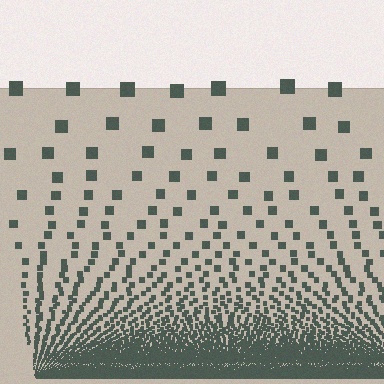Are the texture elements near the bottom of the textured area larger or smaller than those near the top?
Smaller. The gradient is inverted — elements near the bottom are smaller and denser.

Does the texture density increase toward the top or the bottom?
Density increases toward the bottom.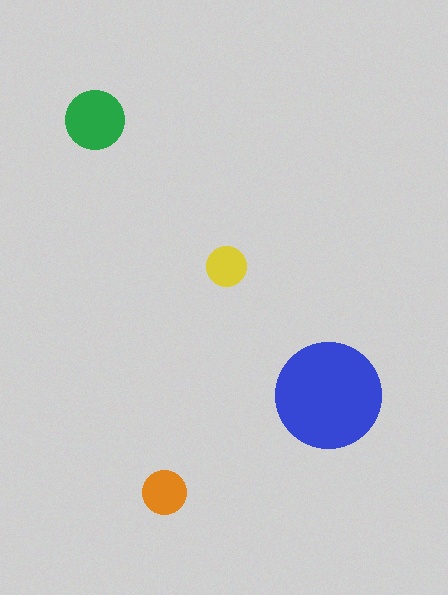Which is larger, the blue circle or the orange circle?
The blue one.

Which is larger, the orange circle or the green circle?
The green one.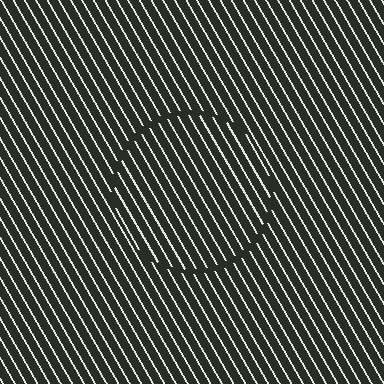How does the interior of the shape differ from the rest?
The interior of the shape contains the same grating, shifted by half a period — the contour is defined by the phase discontinuity where line-ends from the inner and outer gratings abut.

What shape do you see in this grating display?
An illusory circle. The interior of the shape contains the same grating, shifted by half a period — the contour is defined by the phase discontinuity where line-ends from the inner and outer gratings abut.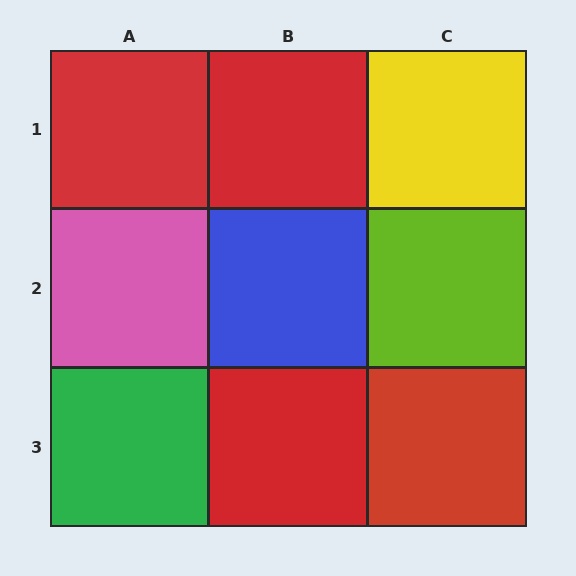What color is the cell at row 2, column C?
Lime.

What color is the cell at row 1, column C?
Yellow.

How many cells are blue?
1 cell is blue.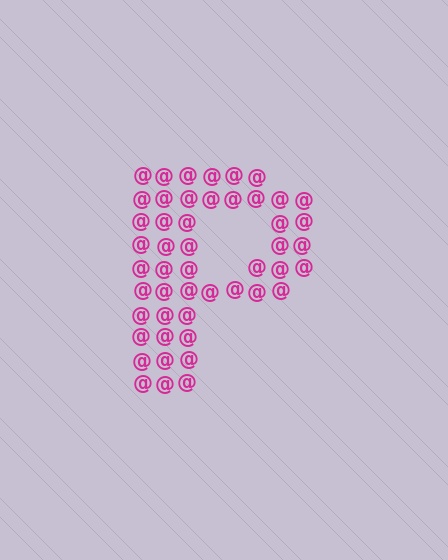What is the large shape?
The large shape is the letter P.